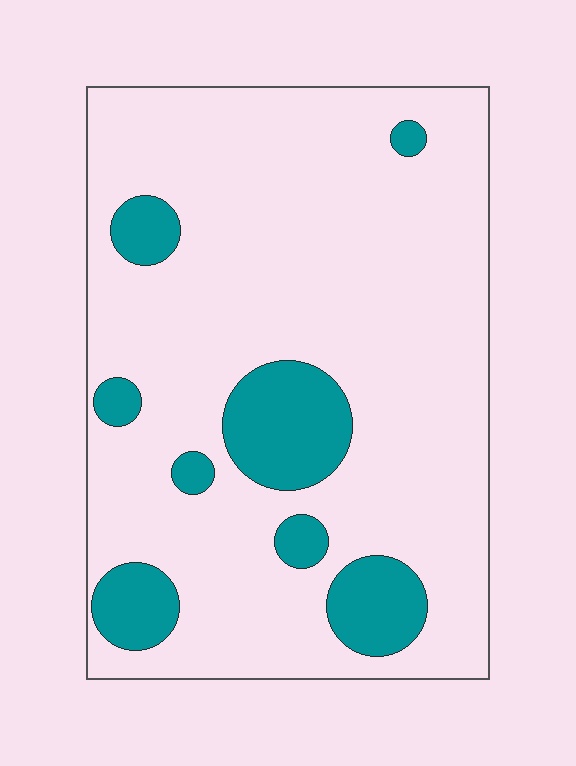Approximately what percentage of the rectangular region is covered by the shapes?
Approximately 15%.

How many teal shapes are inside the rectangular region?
8.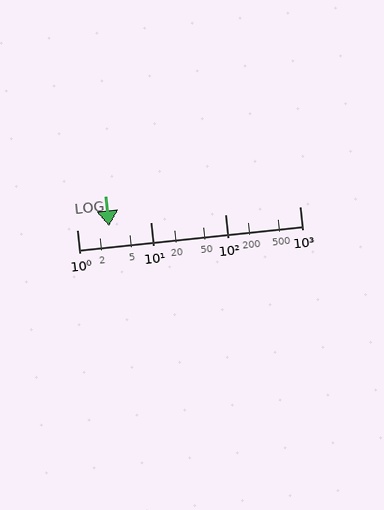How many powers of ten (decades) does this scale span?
The scale spans 3 decades, from 1 to 1000.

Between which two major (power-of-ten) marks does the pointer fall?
The pointer is between 1 and 10.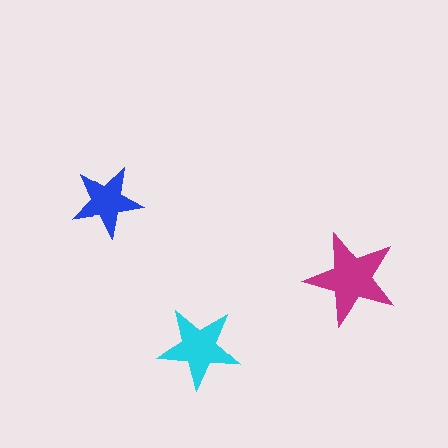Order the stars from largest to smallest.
the magenta one, the cyan one, the blue one.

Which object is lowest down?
The cyan star is bottommost.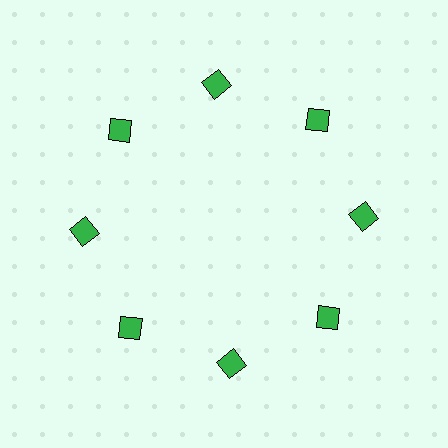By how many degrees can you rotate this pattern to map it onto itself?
The pattern maps onto itself every 45 degrees of rotation.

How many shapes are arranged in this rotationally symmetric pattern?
There are 8 shapes, arranged in 8 groups of 1.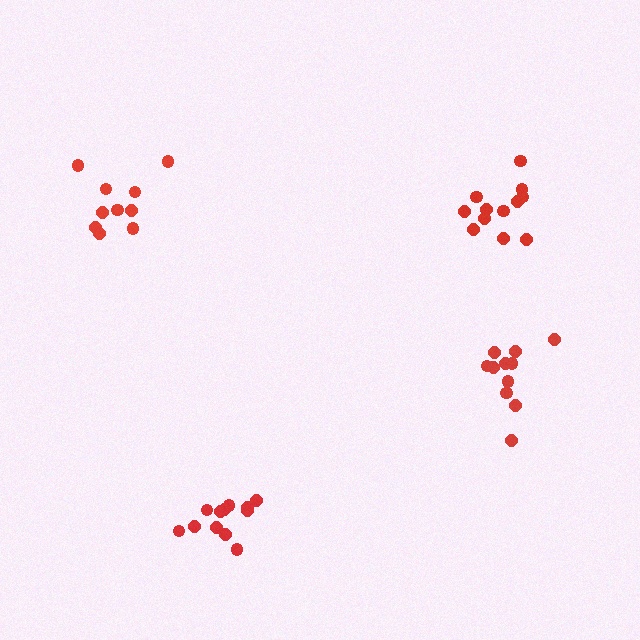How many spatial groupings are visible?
There are 4 spatial groupings.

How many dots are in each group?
Group 1: 10 dots, Group 2: 11 dots, Group 3: 12 dots, Group 4: 12 dots (45 total).